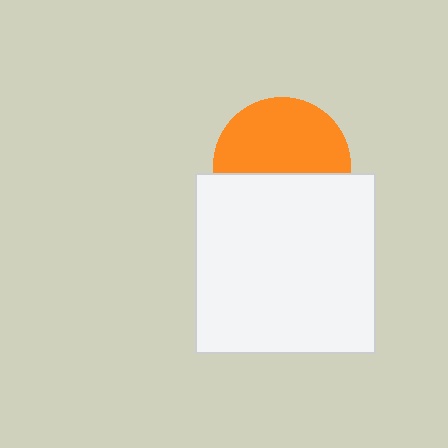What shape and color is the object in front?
The object in front is a white square.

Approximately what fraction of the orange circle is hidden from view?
Roughly 43% of the orange circle is hidden behind the white square.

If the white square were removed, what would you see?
You would see the complete orange circle.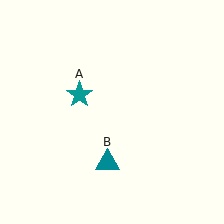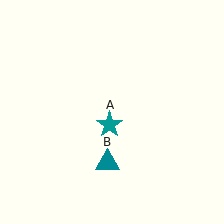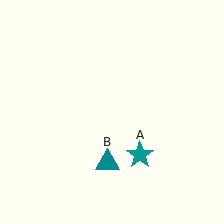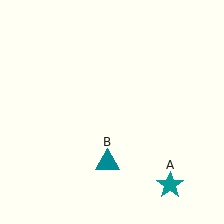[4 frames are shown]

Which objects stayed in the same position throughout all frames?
Teal triangle (object B) remained stationary.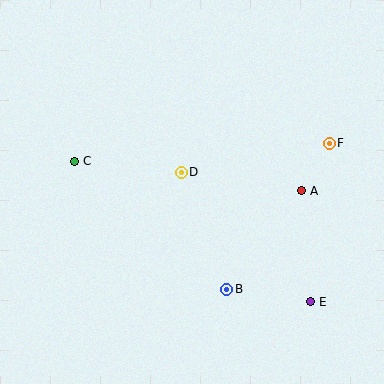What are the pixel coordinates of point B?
Point B is at (227, 289).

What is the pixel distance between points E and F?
The distance between E and F is 160 pixels.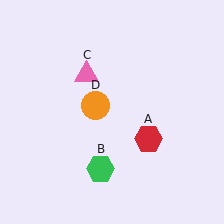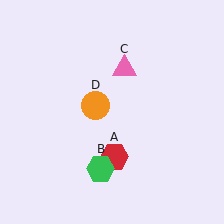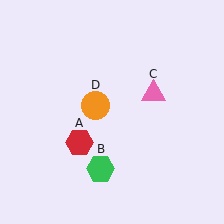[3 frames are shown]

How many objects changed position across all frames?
2 objects changed position: red hexagon (object A), pink triangle (object C).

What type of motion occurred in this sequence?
The red hexagon (object A), pink triangle (object C) rotated clockwise around the center of the scene.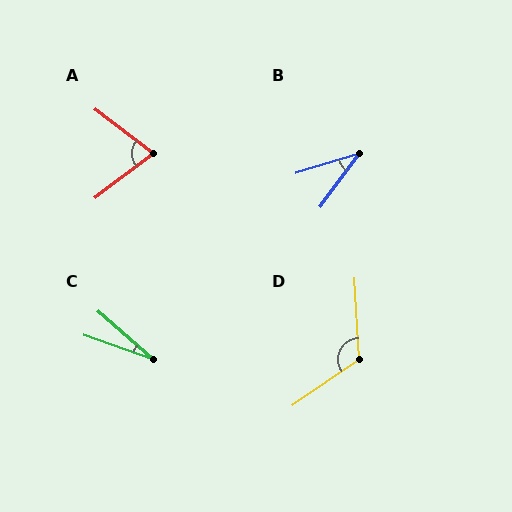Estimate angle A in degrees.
Approximately 75 degrees.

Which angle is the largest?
D, at approximately 121 degrees.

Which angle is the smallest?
C, at approximately 21 degrees.